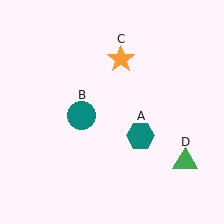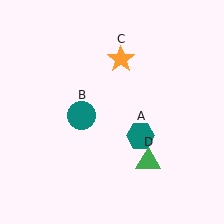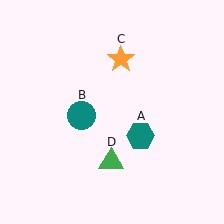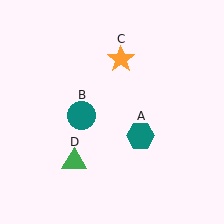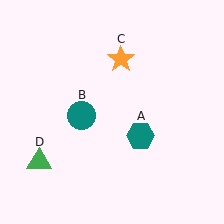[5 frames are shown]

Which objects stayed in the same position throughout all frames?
Teal hexagon (object A) and teal circle (object B) and orange star (object C) remained stationary.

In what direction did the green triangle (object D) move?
The green triangle (object D) moved left.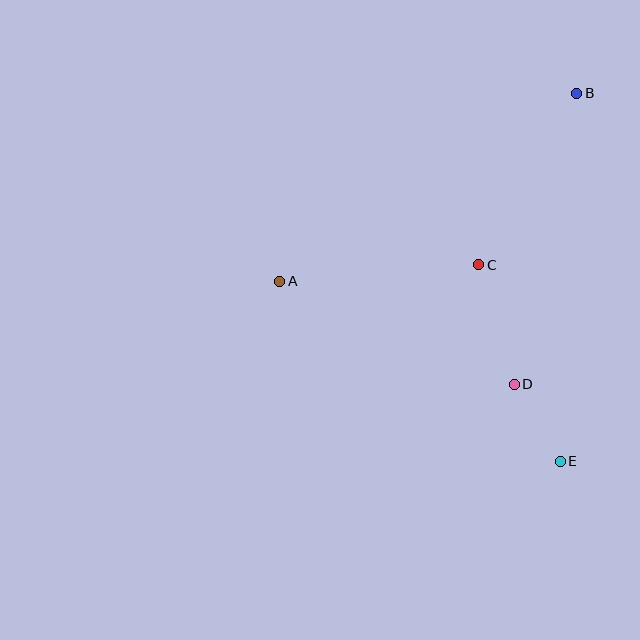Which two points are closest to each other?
Points D and E are closest to each other.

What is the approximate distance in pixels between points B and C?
The distance between B and C is approximately 197 pixels.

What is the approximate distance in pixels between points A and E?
The distance between A and E is approximately 333 pixels.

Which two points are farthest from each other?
Points B and E are farthest from each other.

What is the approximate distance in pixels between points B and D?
The distance between B and D is approximately 297 pixels.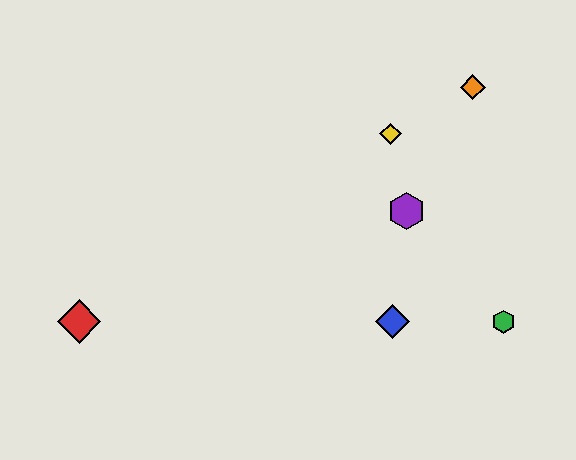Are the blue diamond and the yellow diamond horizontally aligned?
No, the blue diamond is at y≈322 and the yellow diamond is at y≈134.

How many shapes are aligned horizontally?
3 shapes (the red diamond, the blue diamond, the green hexagon) are aligned horizontally.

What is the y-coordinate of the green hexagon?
The green hexagon is at y≈322.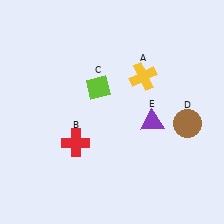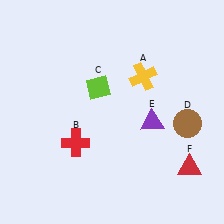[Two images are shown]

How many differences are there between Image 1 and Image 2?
There is 1 difference between the two images.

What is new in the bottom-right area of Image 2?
A red triangle (F) was added in the bottom-right area of Image 2.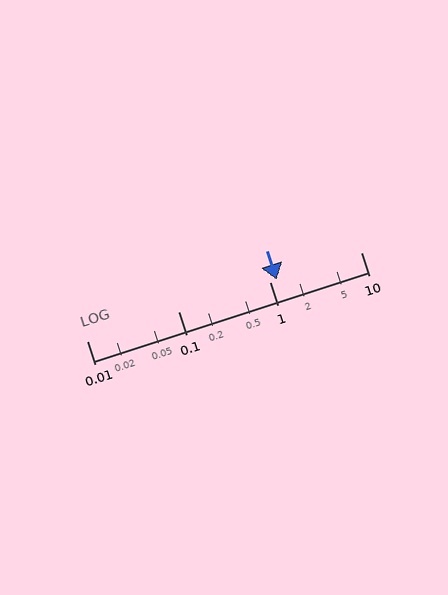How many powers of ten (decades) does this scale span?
The scale spans 3 decades, from 0.01 to 10.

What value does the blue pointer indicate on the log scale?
The pointer indicates approximately 1.2.